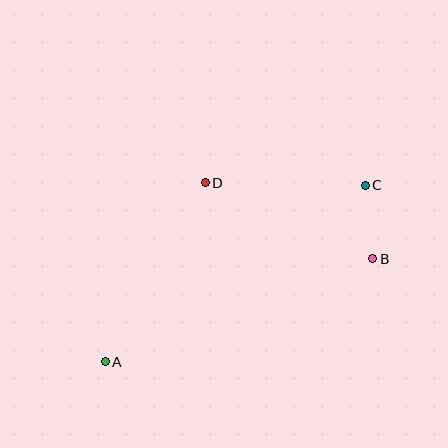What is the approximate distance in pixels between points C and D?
The distance between C and D is approximately 160 pixels.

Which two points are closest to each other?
Points B and C are closest to each other.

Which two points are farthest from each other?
Points A and C are farthest from each other.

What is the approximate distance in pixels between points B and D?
The distance between B and D is approximately 183 pixels.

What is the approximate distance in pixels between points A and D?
The distance between A and D is approximately 205 pixels.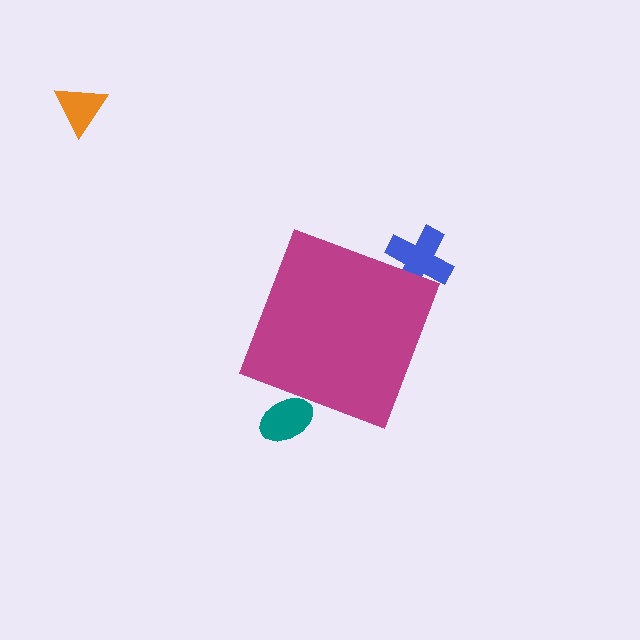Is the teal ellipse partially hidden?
Yes, the teal ellipse is partially hidden behind the magenta diamond.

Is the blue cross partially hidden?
Yes, the blue cross is partially hidden behind the magenta diamond.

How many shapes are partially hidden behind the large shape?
2 shapes are partially hidden.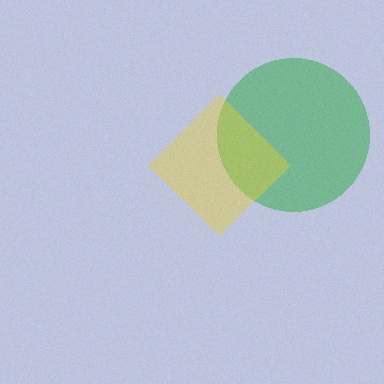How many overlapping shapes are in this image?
There are 2 overlapping shapes in the image.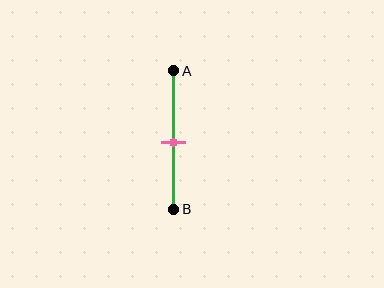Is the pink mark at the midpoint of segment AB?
Yes, the mark is approximately at the midpoint.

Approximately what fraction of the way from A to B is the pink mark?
The pink mark is approximately 50% of the way from A to B.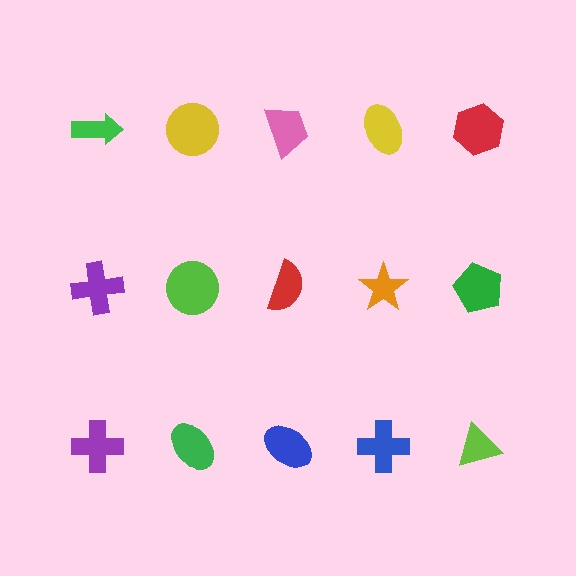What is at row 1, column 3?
A pink trapezoid.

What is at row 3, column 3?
A blue ellipse.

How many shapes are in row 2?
5 shapes.